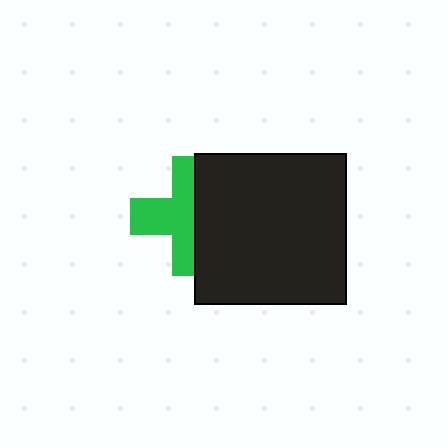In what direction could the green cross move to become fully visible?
The green cross could move left. That would shift it out from behind the black square entirely.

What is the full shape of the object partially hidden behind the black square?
The partially hidden object is a green cross.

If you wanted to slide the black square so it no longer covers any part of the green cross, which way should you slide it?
Slide it right — that is the most direct way to separate the two shapes.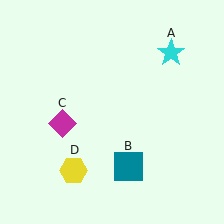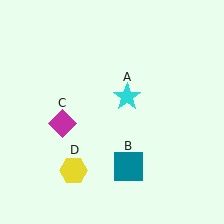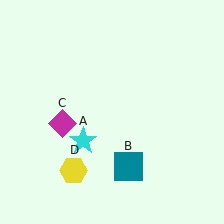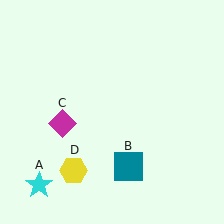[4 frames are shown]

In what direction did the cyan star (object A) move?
The cyan star (object A) moved down and to the left.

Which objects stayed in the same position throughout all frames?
Teal square (object B) and magenta diamond (object C) and yellow hexagon (object D) remained stationary.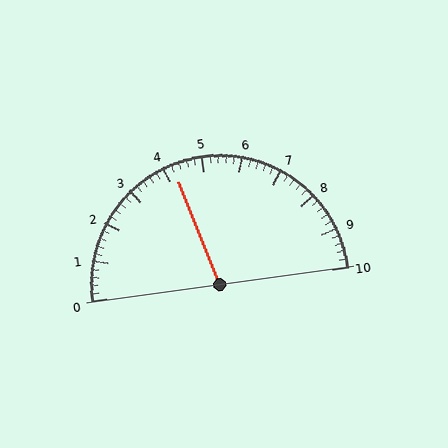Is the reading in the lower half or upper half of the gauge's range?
The reading is in the lower half of the range (0 to 10).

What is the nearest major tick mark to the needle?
The nearest major tick mark is 4.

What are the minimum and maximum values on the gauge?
The gauge ranges from 0 to 10.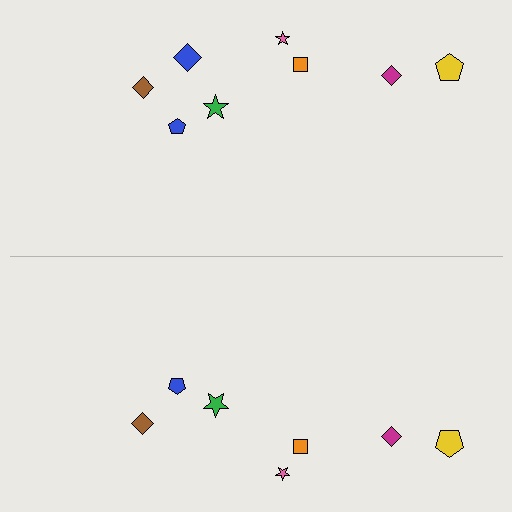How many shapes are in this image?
There are 15 shapes in this image.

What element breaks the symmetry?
A blue diamond is missing from the bottom side.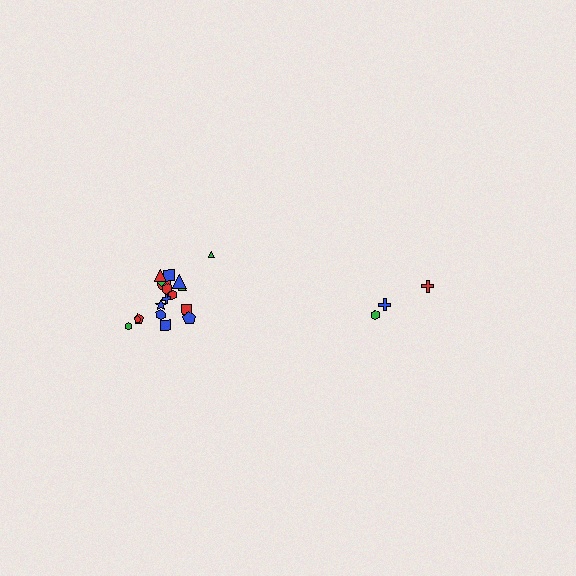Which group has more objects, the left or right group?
The left group.